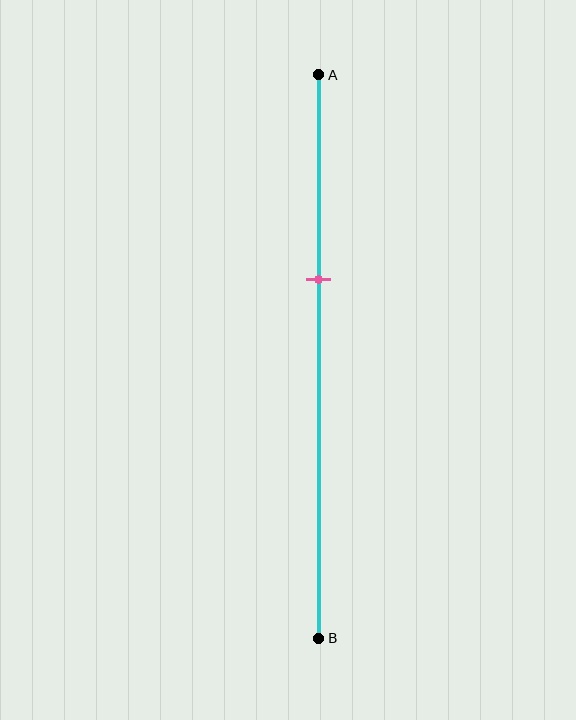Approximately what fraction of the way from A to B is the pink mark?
The pink mark is approximately 35% of the way from A to B.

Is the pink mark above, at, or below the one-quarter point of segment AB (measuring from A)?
The pink mark is below the one-quarter point of segment AB.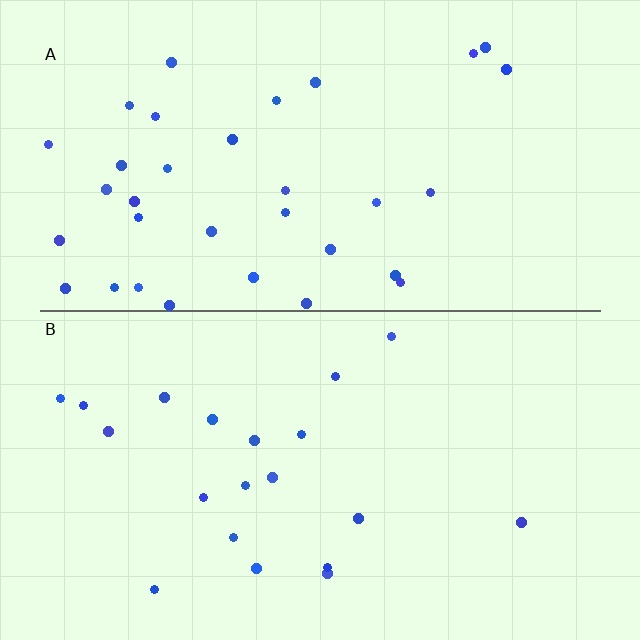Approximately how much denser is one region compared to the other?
Approximately 1.7× — region A over region B.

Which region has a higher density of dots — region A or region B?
A (the top).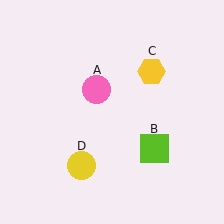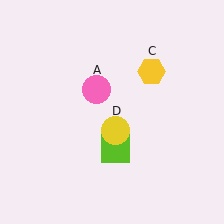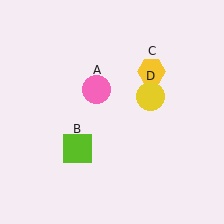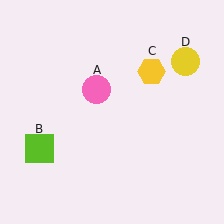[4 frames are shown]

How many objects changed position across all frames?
2 objects changed position: lime square (object B), yellow circle (object D).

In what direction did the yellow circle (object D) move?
The yellow circle (object D) moved up and to the right.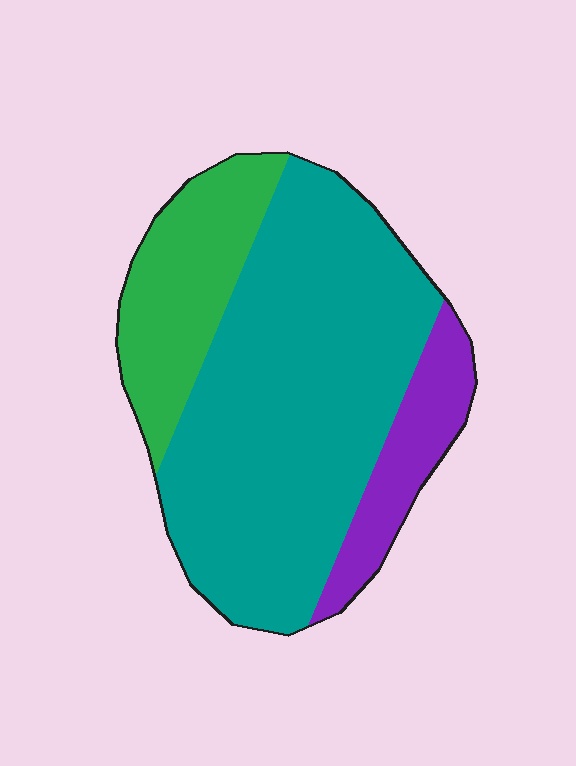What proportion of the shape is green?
Green takes up about one fifth (1/5) of the shape.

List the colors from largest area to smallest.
From largest to smallest: teal, green, purple.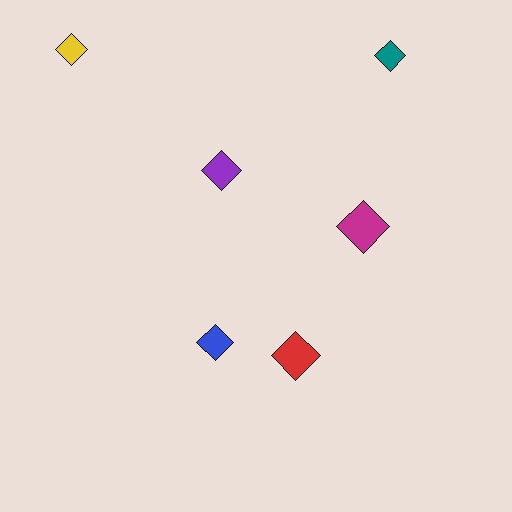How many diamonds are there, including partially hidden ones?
There are 6 diamonds.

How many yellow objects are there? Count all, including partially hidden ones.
There is 1 yellow object.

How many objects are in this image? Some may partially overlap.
There are 6 objects.